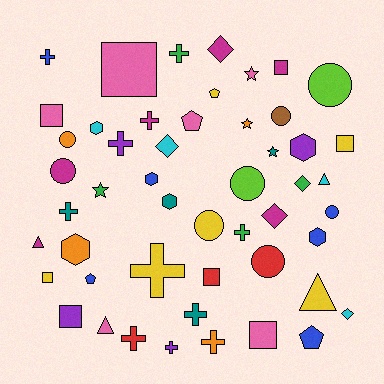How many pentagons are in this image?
There are 4 pentagons.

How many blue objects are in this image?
There are 6 blue objects.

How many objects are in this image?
There are 50 objects.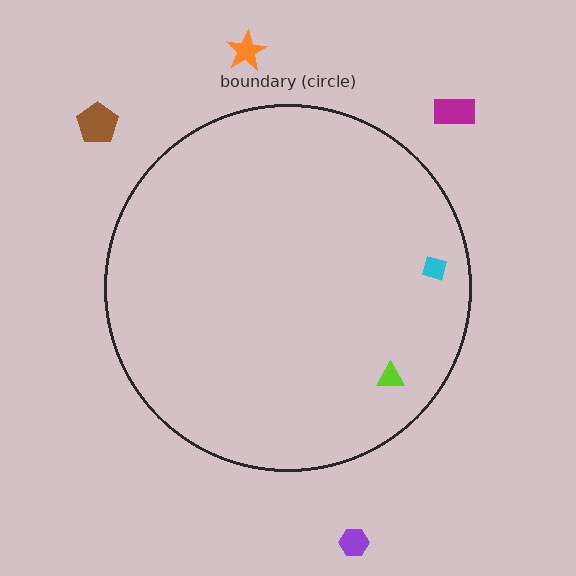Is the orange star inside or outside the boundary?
Outside.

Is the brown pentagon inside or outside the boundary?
Outside.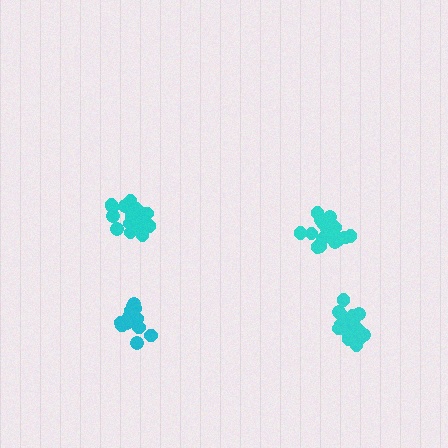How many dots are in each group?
Group 1: 20 dots, Group 2: 15 dots, Group 3: 19 dots, Group 4: 20 dots (74 total).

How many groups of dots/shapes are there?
There are 4 groups.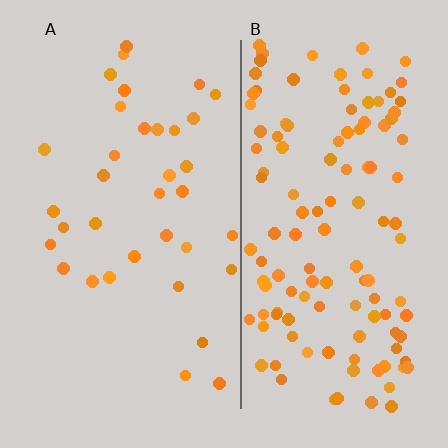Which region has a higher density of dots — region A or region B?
B (the right).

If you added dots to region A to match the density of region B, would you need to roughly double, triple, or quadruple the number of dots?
Approximately quadruple.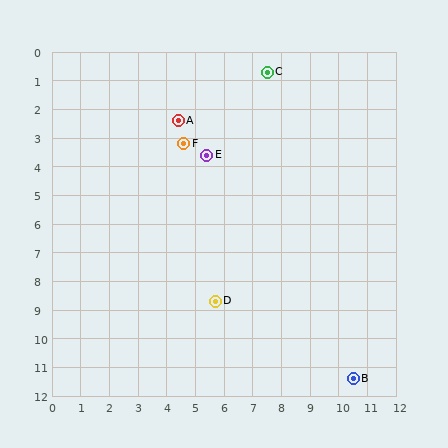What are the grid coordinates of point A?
Point A is at approximately (4.4, 2.4).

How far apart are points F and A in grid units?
Points F and A are about 0.8 grid units apart.